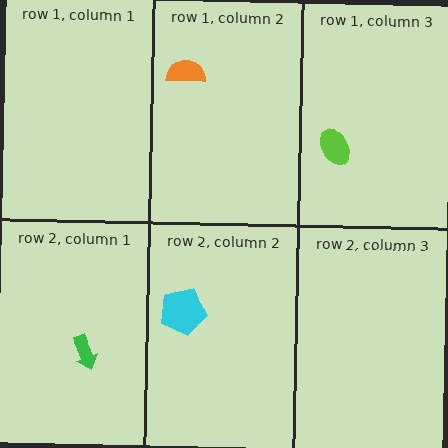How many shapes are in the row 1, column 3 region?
1.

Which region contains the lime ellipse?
The row 1, column 3 region.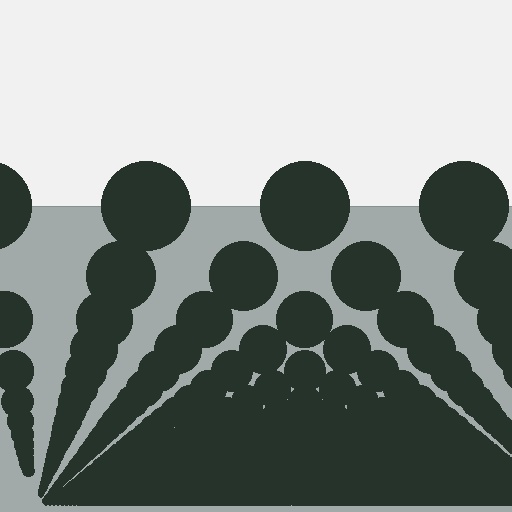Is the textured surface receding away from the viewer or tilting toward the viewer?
The surface appears to tilt toward the viewer. Texture elements get larger and sparser toward the top.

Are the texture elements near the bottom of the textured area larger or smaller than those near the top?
Smaller. The gradient is inverted — elements near the bottom are smaller and denser.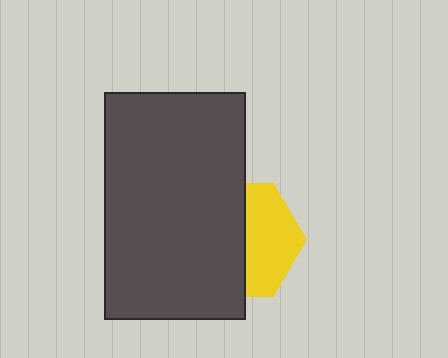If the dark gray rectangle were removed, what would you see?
You would see the complete yellow hexagon.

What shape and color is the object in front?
The object in front is a dark gray rectangle.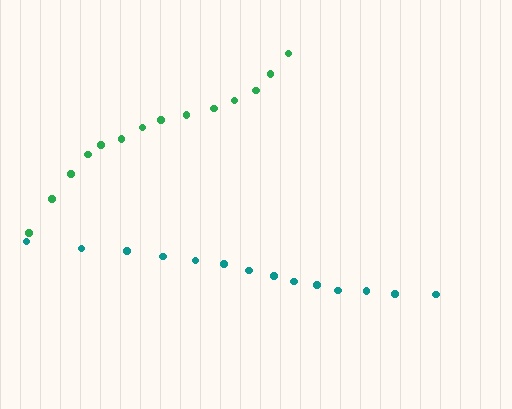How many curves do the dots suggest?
There are 2 distinct paths.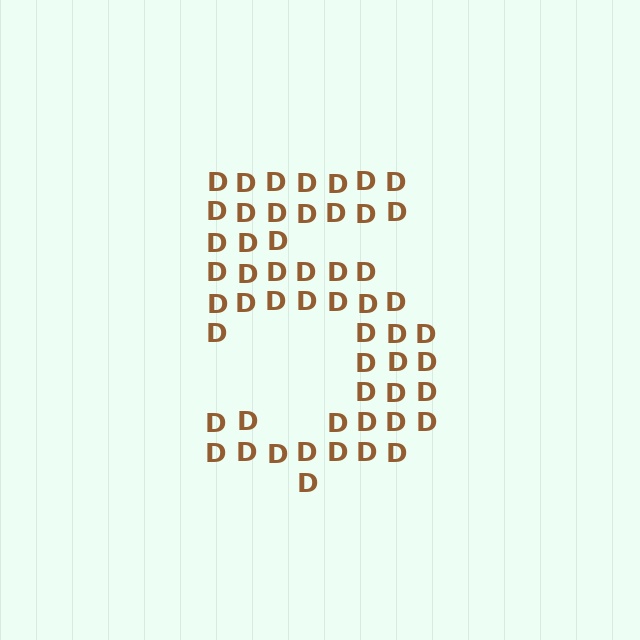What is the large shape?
The large shape is the digit 5.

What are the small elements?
The small elements are letter D's.